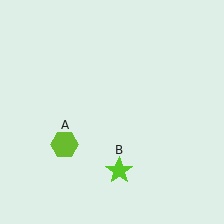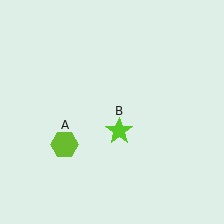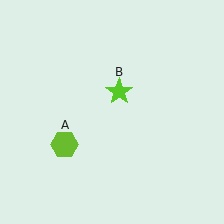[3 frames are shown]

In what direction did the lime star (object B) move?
The lime star (object B) moved up.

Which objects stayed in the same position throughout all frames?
Lime hexagon (object A) remained stationary.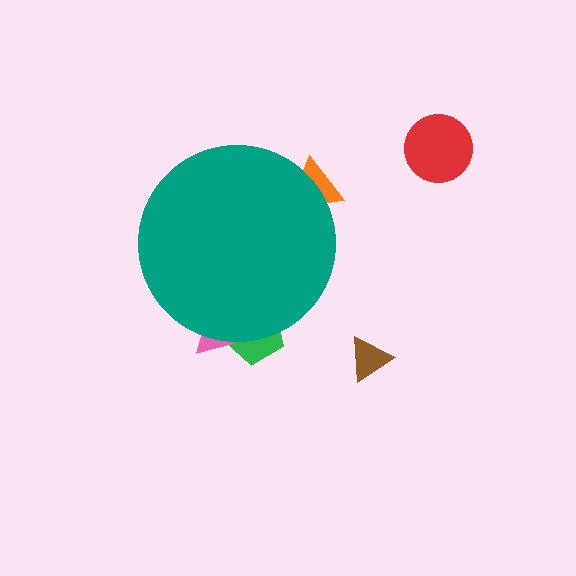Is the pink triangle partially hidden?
Yes, the pink triangle is partially hidden behind the teal circle.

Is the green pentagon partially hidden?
Yes, the green pentagon is partially hidden behind the teal circle.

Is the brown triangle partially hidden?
No, the brown triangle is fully visible.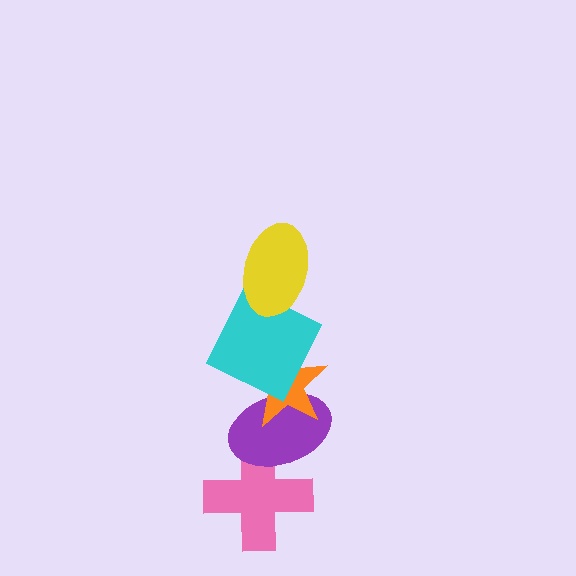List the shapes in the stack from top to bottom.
From top to bottom: the yellow ellipse, the cyan square, the orange star, the purple ellipse, the pink cross.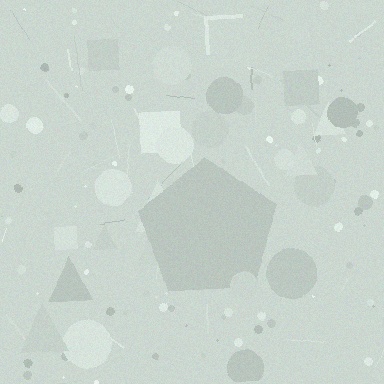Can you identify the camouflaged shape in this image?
The camouflaged shape is a pentagon.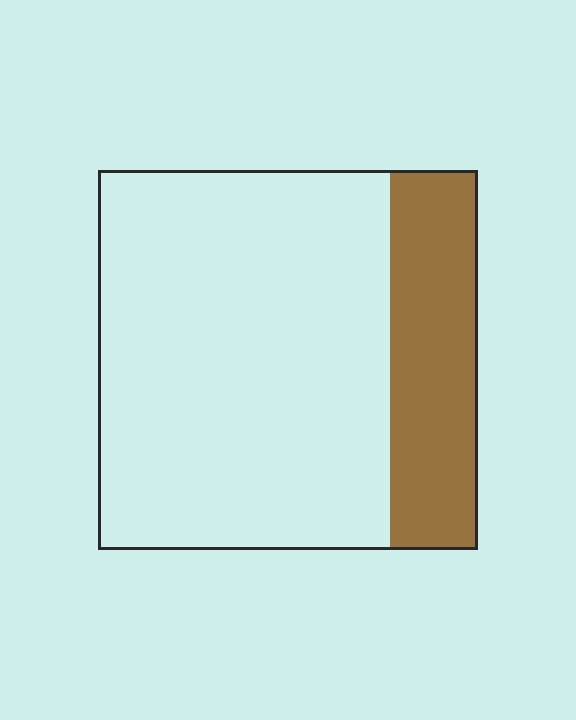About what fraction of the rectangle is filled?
About one quarter (1/4).